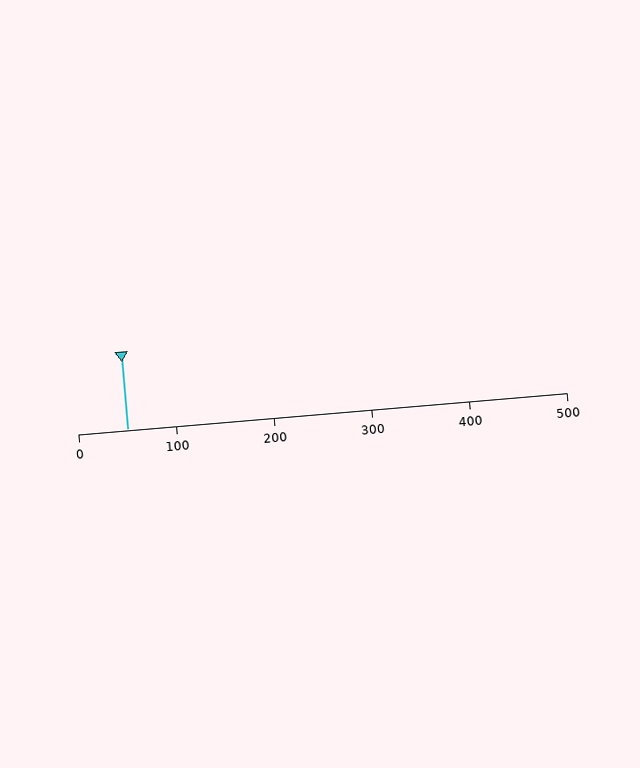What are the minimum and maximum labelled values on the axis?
The axis runs from 0 to 500.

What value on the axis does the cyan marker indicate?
The marker indicates approximately 50.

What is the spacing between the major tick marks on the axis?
The major ticks are spaced 100 apart.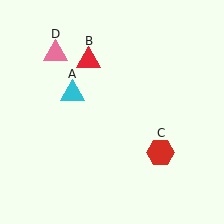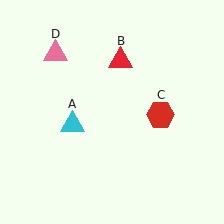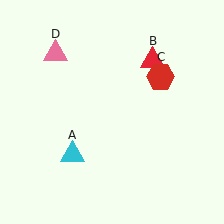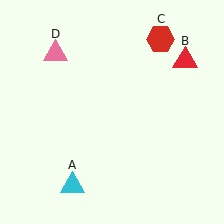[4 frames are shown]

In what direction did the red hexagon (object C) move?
The red hexagon (object C) moved up.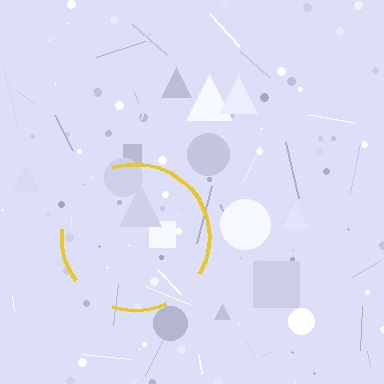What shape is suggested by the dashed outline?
The dashed outline suggests a circle.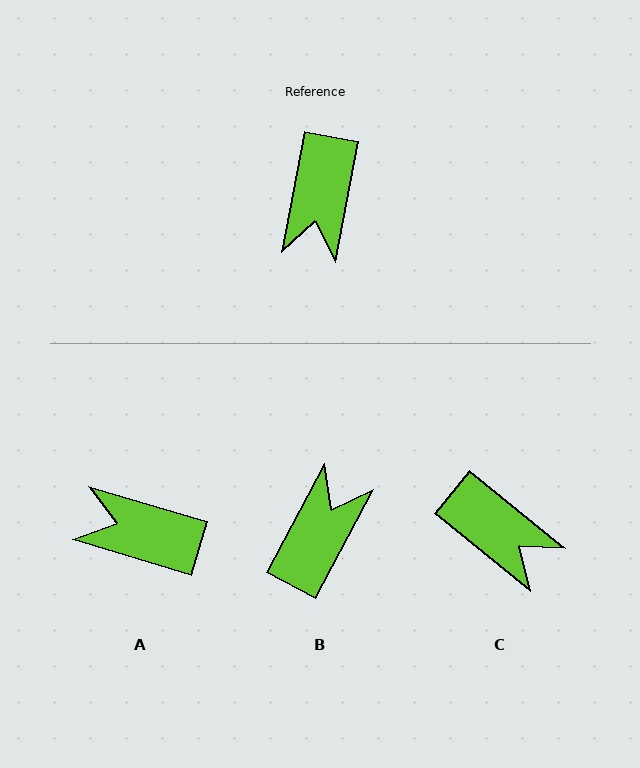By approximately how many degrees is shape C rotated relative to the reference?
Approximately 62 degrees counter-clockwise.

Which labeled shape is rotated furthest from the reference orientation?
B, about 162 degrees away.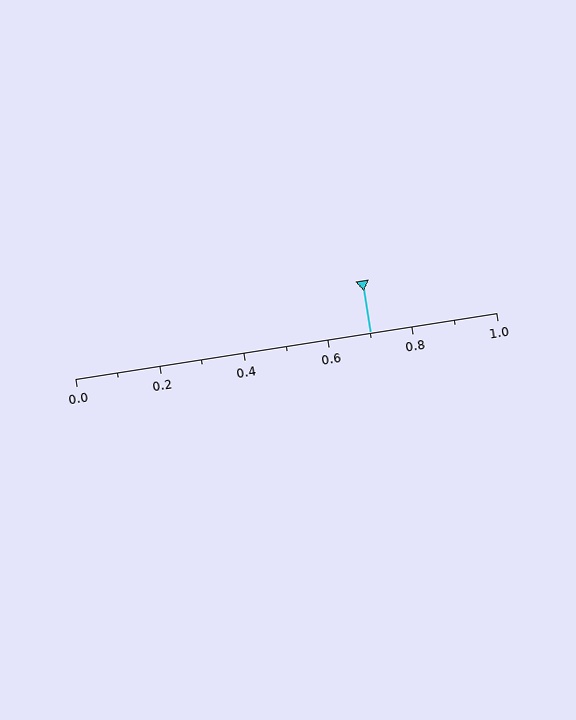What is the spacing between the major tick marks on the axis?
The major ticks are spaced 0.2 apart.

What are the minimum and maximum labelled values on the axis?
The axis runs from 0.0 to 1.0.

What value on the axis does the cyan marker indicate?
The marker indicates approximately 0.7.